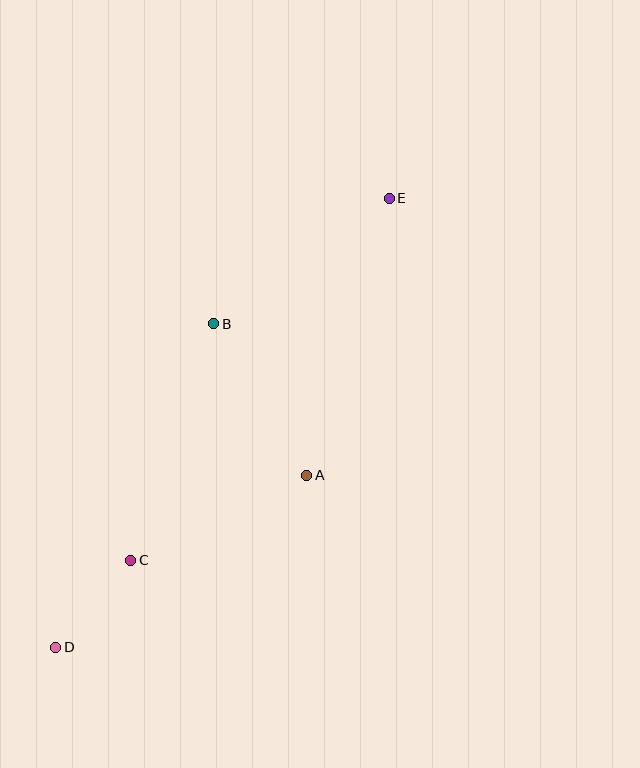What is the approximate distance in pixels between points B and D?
The distance between B and D is approximately 360 pixels.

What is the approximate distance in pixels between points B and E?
The distance between B and E is approximately 216 pixels.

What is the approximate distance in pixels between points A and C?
The distance between A and C is approximately 196 pixels.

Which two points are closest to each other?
Points C and D are closest to each other.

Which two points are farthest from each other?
Points D and E are farthest from each other.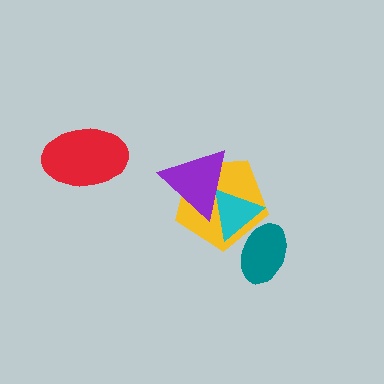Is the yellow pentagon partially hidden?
Yes, it is partially covered by another shape.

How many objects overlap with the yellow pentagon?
3 objects overlap with the yellow pentagon.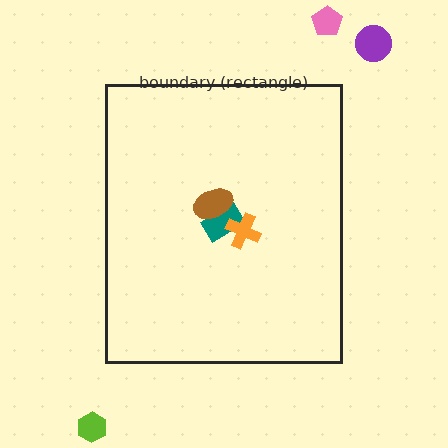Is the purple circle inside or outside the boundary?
Outside.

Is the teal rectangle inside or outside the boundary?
Inside.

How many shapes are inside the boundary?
3 inside, 3 outside.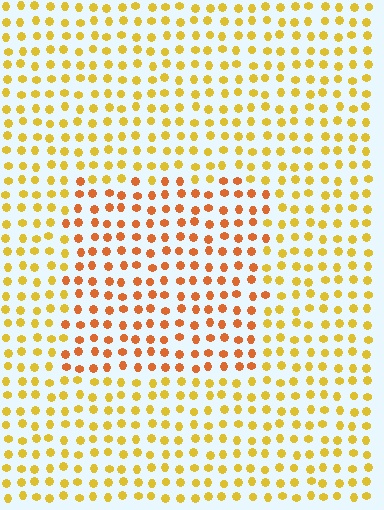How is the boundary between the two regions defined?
The boundary is defined purely by a slight shift in hue (about 30 degrees). Spacing, size, and orientation are identical on both sides.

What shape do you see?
I see a rectangle.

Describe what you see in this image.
The image is filled with small yellow elements in a uniform arrangement. A rectangle-shaped region is visible where the elements are tinted to a slightly different hue, forming a subtle color boundary.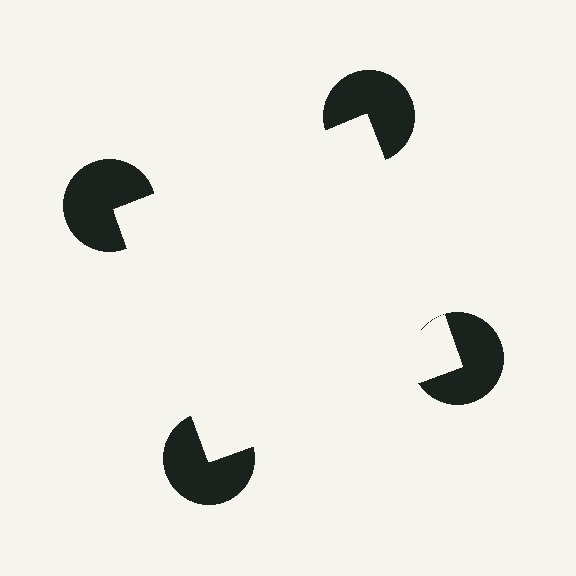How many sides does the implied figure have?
4 sides.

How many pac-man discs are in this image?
There are 4 — one at each vertex of the illusory square.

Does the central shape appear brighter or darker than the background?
It typically appears slightly brighter than the background, even though no actual brightness change is drawn.